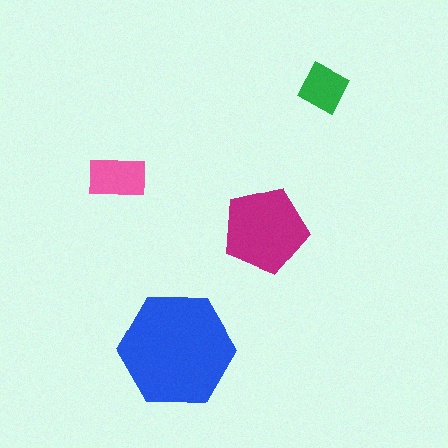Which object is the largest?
The blue hexagon.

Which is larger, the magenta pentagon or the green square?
The magenta pentagon.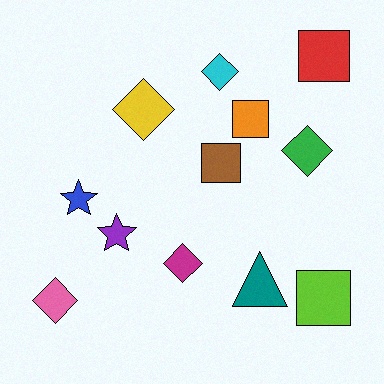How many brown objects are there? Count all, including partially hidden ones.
There is 1 brown object.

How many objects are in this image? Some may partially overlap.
There are 12 objects.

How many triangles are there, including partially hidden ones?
There is 1 triangle.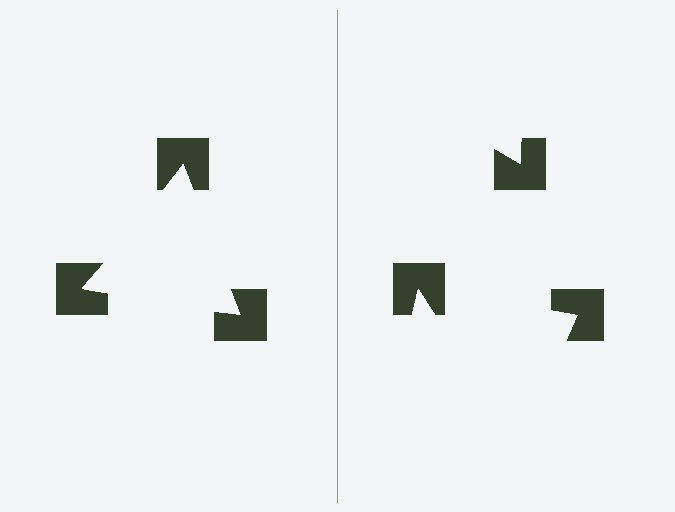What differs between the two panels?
The notched squares are positioned identically on both sides; only the wedge orientations differ. On the left they align to a triangle; on the right they are misaligned.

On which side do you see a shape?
An illusory triangle appears on the left side. On the right side the wedge cuts are rotated, so no coherent shape forms.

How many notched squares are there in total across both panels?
6 — 3 on each side.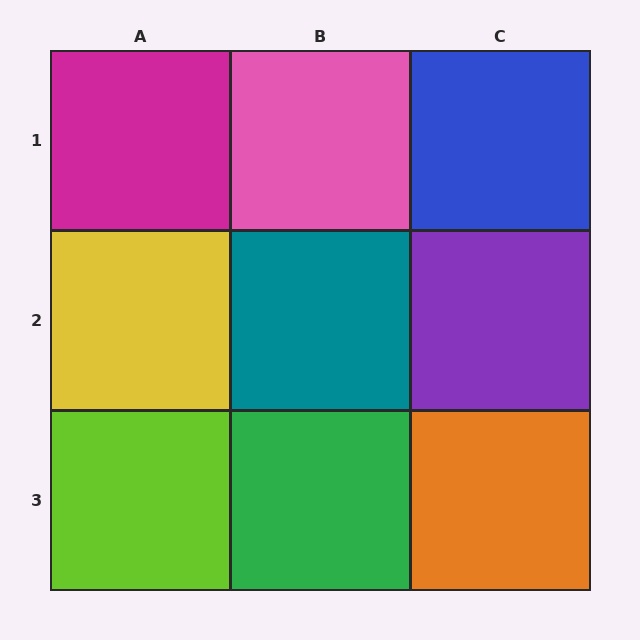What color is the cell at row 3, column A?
Lime.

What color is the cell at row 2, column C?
Purple.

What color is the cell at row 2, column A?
Yellow.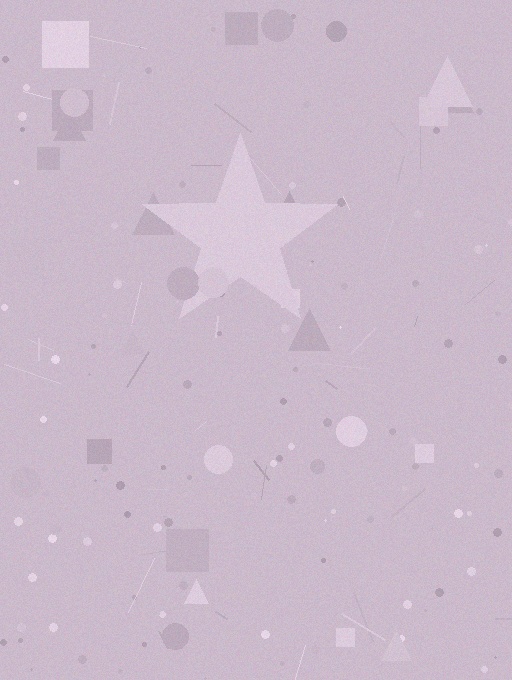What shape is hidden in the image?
A star is hidden in the image.